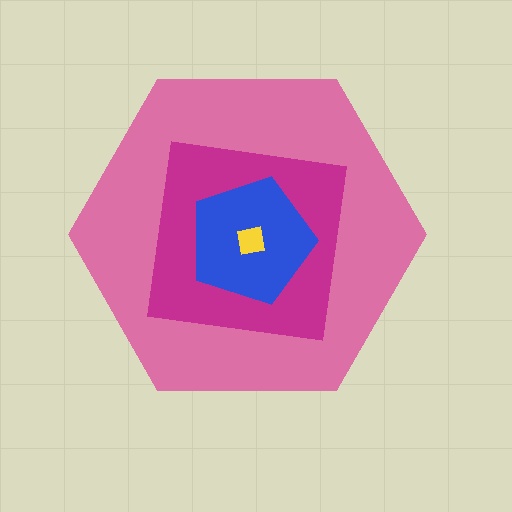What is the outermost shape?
The pink hexagon.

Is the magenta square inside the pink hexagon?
Yes.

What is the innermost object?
The yellow square.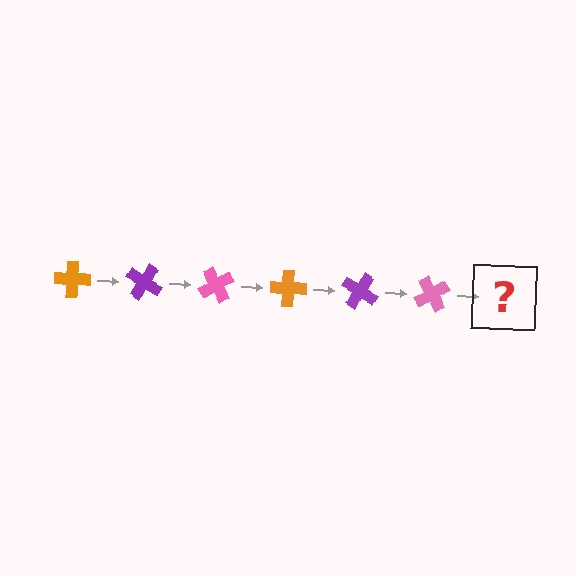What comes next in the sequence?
The next element should be an orange cross, rotated 180 degrees from the start.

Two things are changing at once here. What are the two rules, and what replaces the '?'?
The two rules are that it rotates 30 degrees each step and the color cycles through orange, purple, and pink. The '?' should be an orange cross, rotated 180 degrees from the start.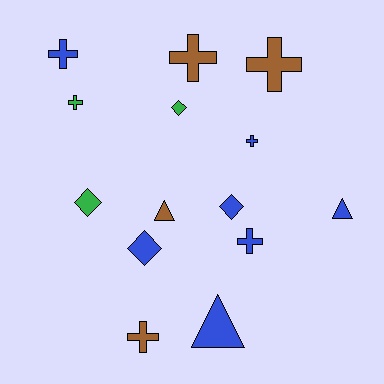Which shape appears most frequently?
Cross, with 7 objects.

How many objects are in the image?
There are 14 objects.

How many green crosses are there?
There is 1 green cross.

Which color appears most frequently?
Blue, with 7 objects.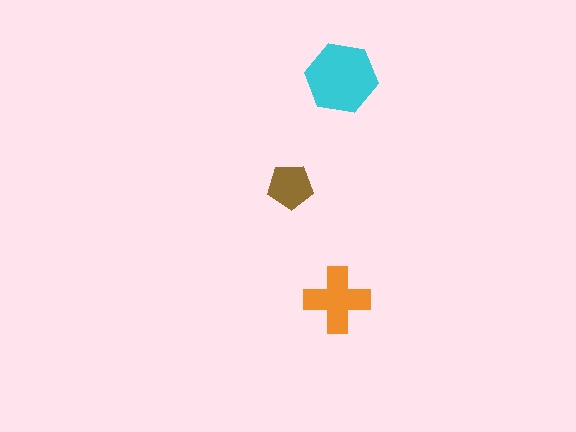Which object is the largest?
The cyan hexagon.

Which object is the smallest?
The brown pentagon.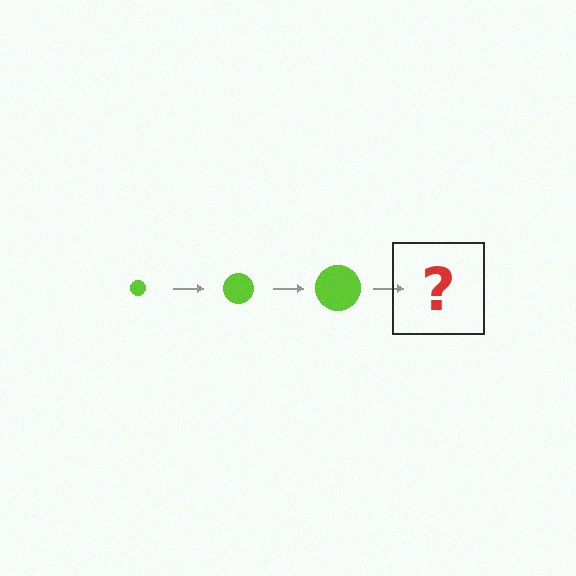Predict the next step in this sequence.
The next step is a lime circle, larger than the previous one.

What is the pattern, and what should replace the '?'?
The pattern is that the circle gets progressively larger each step. The '?' should be a lime circle, larger than the previous one.